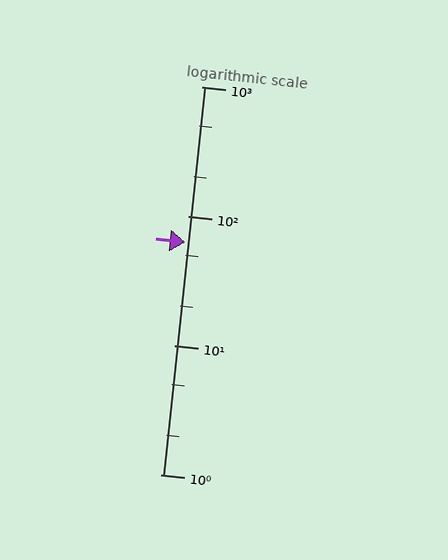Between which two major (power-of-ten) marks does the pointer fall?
The pointer is between 10 and 100.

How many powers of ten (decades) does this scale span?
The scale spans 3 decades, from 1 to 1000.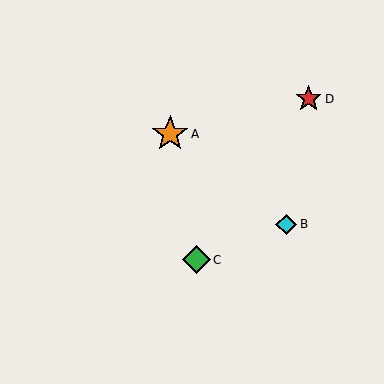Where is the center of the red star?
The center of the red star is at (309, 99).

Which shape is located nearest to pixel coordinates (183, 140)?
The orange star (labeled A) at (170, 134) is nearest to that location.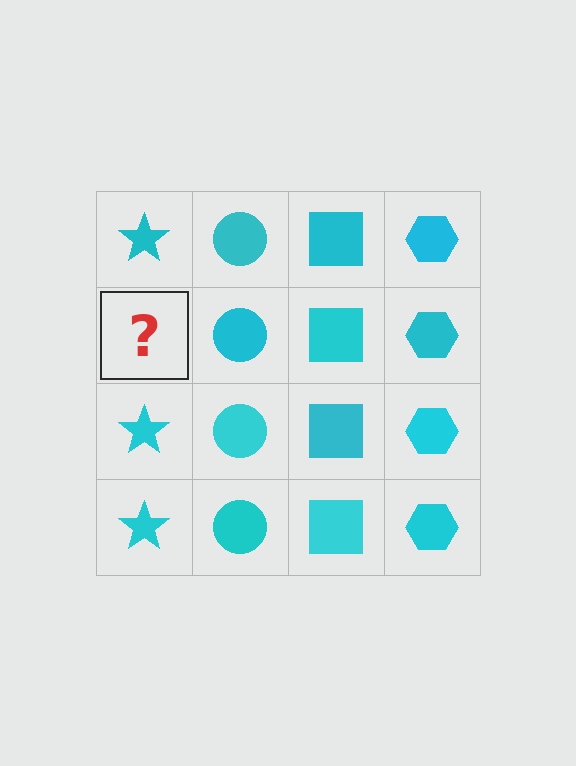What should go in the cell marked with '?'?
The missing cell should contain a cyan star.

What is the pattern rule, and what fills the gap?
The rule is that each column has a consistent shape. The gap should be filled with a cyan star.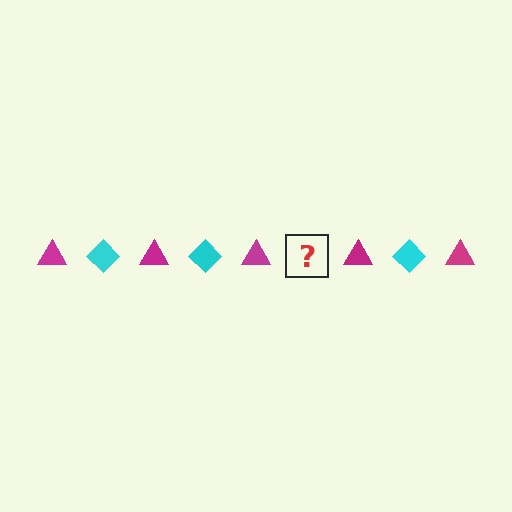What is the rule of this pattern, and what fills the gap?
The rule is that the pattern alternates between magenta triangle and cyan diamond. The gap should be filled with a cyan diamond.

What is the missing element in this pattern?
The missing element is a cyan diamond.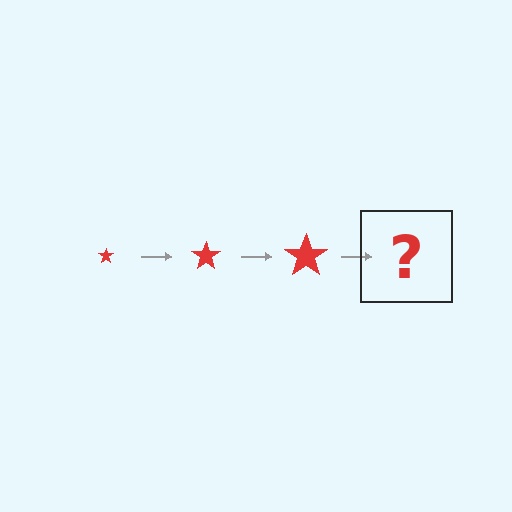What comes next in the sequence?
The next element should be a red star, larger than the previous one.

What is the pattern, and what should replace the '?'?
The pattern is that the star gets progressively larger each step. The '?' should be a red star, larger than the previous one.